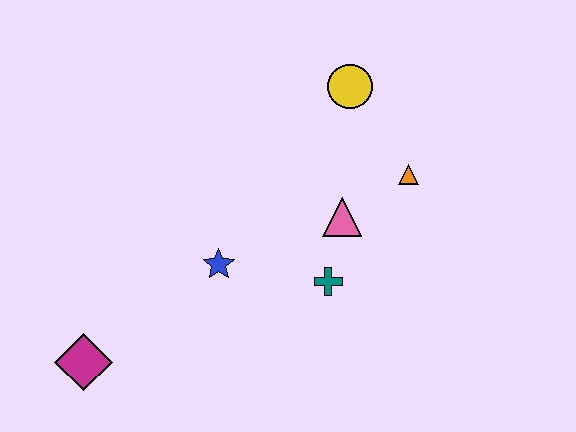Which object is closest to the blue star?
The teal cross is closest to the blue star.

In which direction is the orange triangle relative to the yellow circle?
The orange triangle is below the yellow circle.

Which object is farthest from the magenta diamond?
The yellow circle is farthest from the magenta diamond.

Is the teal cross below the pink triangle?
Yes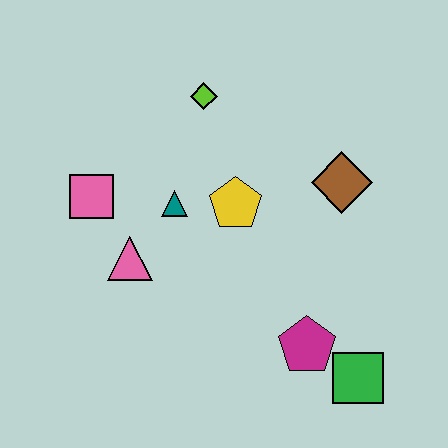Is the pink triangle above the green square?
Yes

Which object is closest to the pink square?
The pink triangle is closest to the pink square.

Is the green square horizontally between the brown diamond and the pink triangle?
No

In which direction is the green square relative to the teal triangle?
The green square is to the right of the teal triangle.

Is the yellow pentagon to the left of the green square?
Yes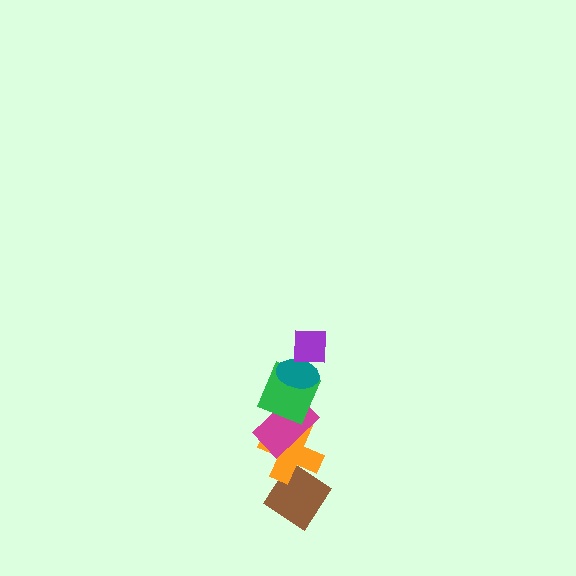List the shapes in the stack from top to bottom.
From top to bottom: the purple square, the teal ellipse, the green square, the magenta rectangle, the orange cross, the brown diamond.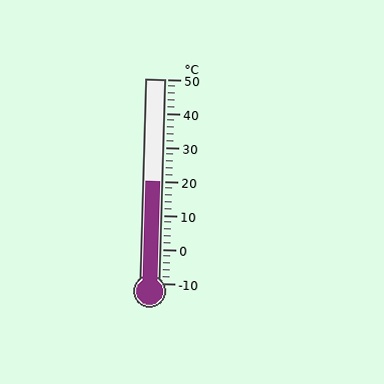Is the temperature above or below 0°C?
The temperature is above 0°C.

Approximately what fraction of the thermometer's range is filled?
The thermometer is filled to approximately 50% of its range.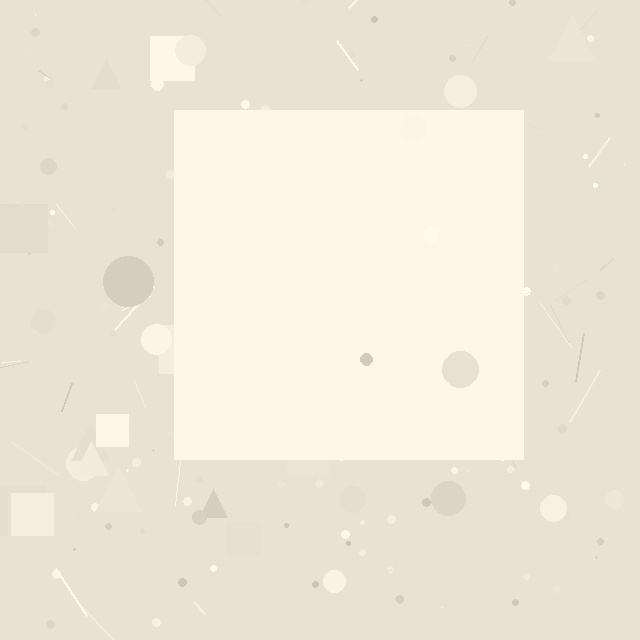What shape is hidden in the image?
A square is hidden in the image.